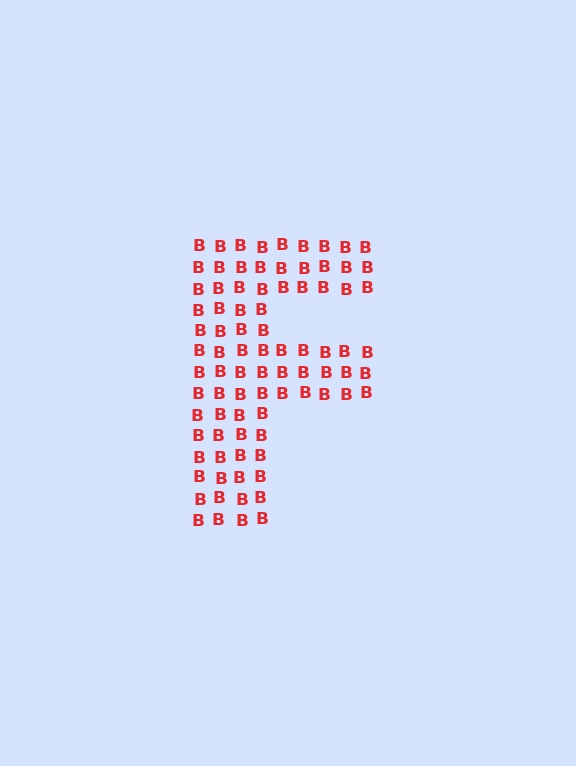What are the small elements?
The small elements are letter B's.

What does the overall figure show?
The overall figure shows the letter F.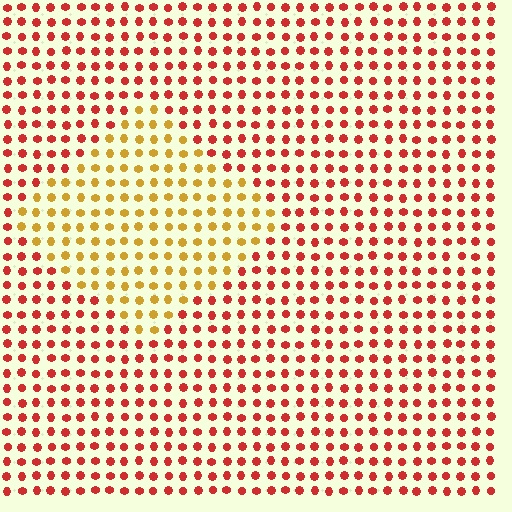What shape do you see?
I see a diamond.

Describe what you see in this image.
The image is filled with small red elements in a uniform arrangement. A diamond-shaped region is visible where the elements are tinted to a slightly different hue, forming a subtle color boundary.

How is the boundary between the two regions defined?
The boundary is defined purely by a slight shift in hue (about 44 degrees). Spacing, size, and orientation are identical on both sides.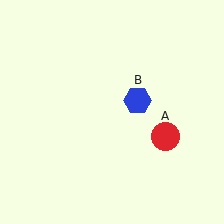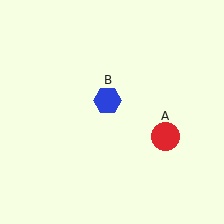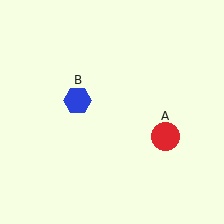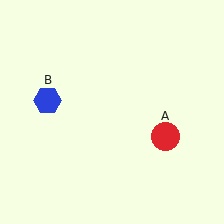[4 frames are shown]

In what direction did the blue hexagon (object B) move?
The blue hexagon (object B) moved left.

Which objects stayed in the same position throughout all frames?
Red circle (object A) remained stationary.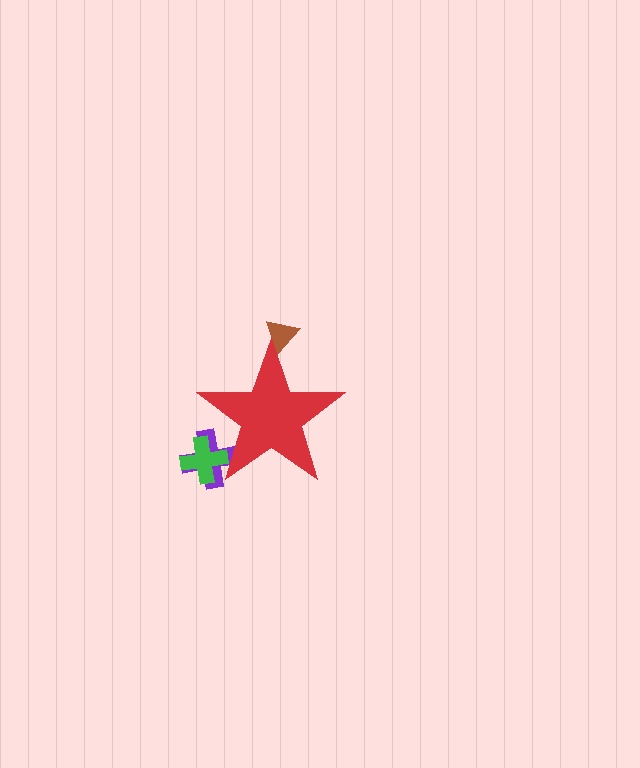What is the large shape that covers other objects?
A red star.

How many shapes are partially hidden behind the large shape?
3 shapes are partially hidden.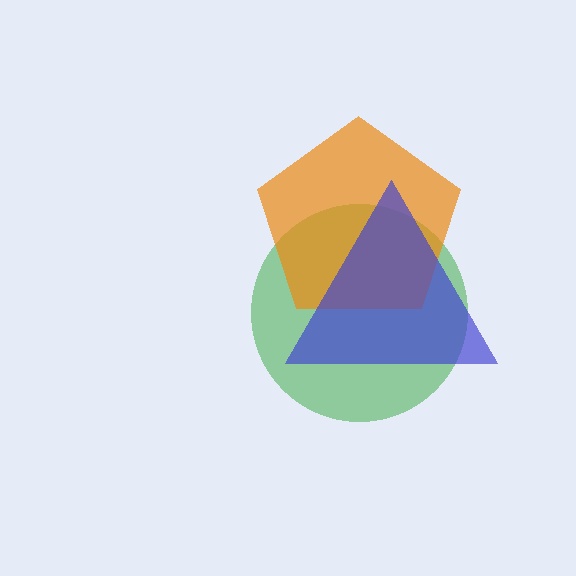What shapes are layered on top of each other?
The layered shapes are: a green circle, an orange pentagon, a blue triangle.